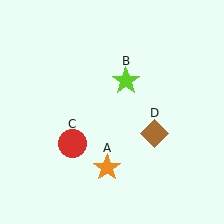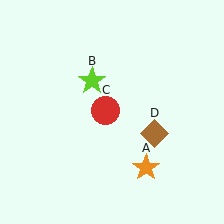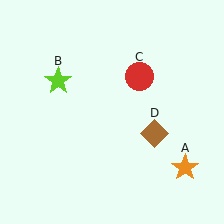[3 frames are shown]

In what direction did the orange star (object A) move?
The orange star (object A) moved right.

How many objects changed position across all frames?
3 objects changed position: orange star (object A), lime star (object B), red circle (object C).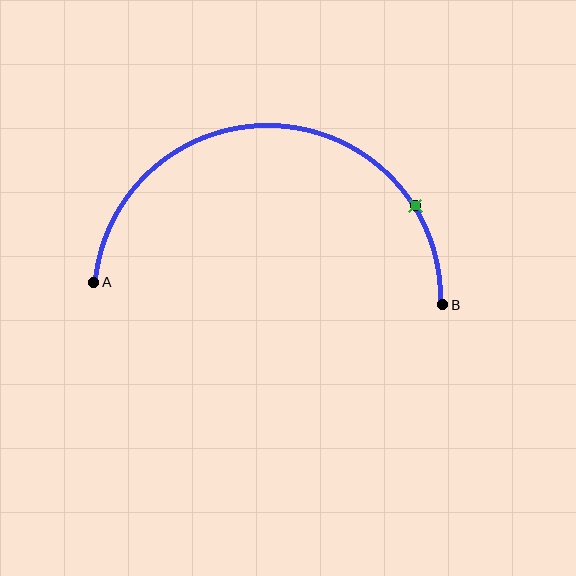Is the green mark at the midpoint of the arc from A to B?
No. The green mark lies on the arc but is closer to endpoint B. The arc midpoint would be at the point on the curve equidistant along the arc from both A and B.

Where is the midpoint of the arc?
The arc midpoint is the point on the curve farthest from the straight line joining A and B. It sits above that line.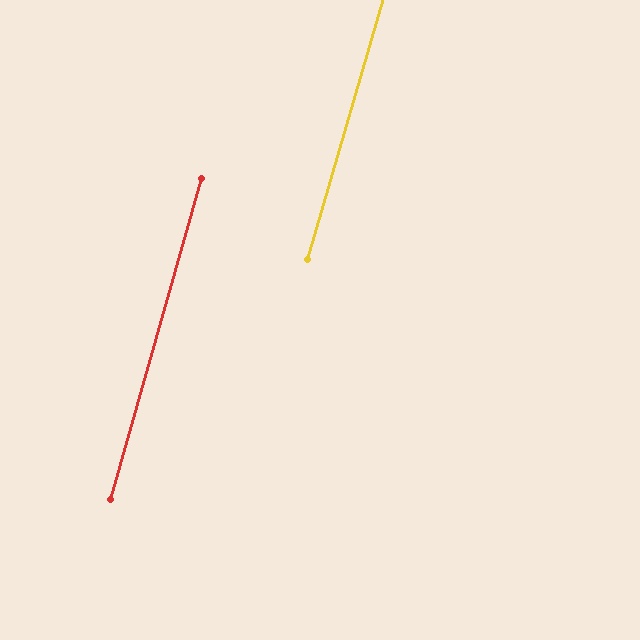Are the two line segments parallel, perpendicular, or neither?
Parallel — their directions differ by only 0.2°.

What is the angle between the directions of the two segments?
Approximately 0 degrees.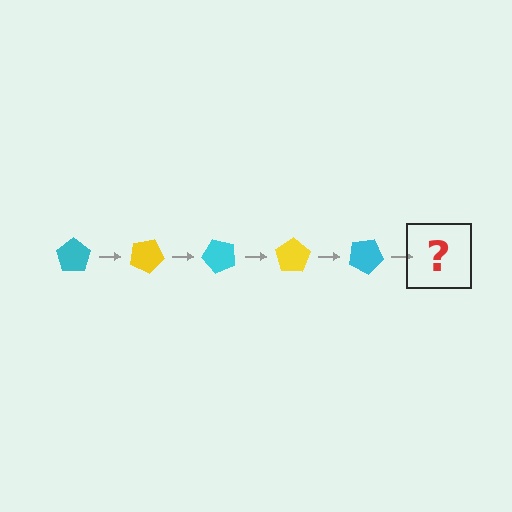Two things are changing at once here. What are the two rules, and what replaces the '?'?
The two rules are that it rotates 25 degrees each step and the color cycles through cyan and yellow. The '?' should be a yellow pentagon, rotated 125 degrees from the start.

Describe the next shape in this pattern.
It should be a yellow pentagon, rotated 125 degrees from the start.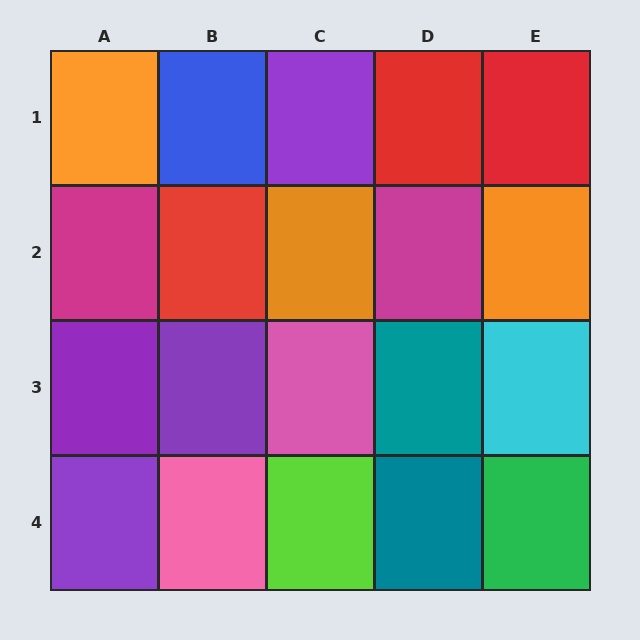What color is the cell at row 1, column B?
Blue.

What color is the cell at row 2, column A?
Magenta.